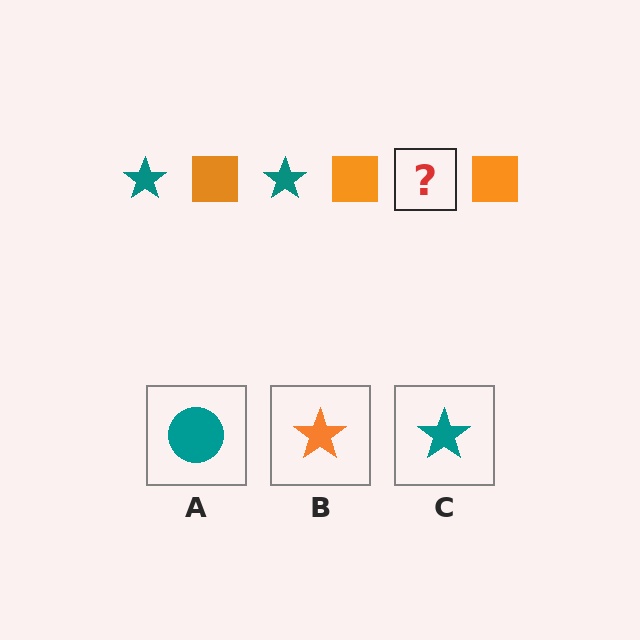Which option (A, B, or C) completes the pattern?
C.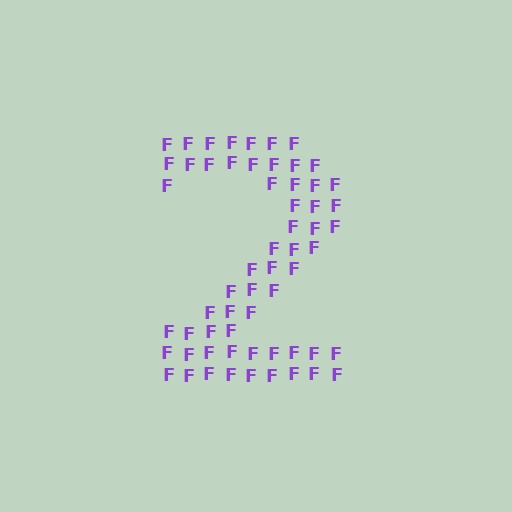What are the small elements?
The small elements are letter F's.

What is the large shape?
The large shape is the digit 2.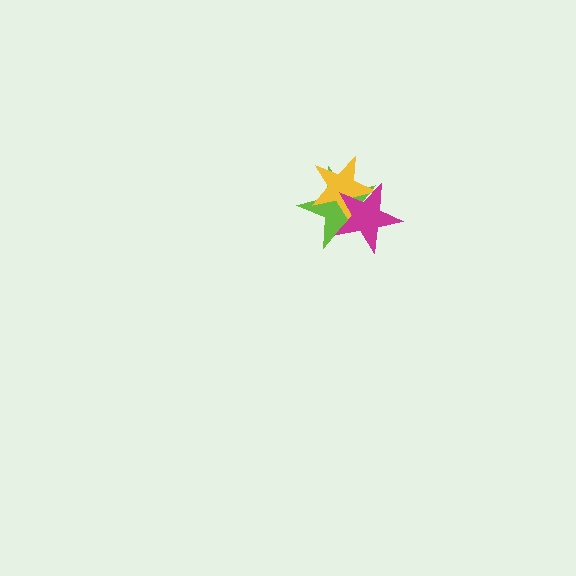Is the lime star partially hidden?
Yes, it is partially covered by another shape.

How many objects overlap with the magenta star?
2 objects overlap with the magenta star.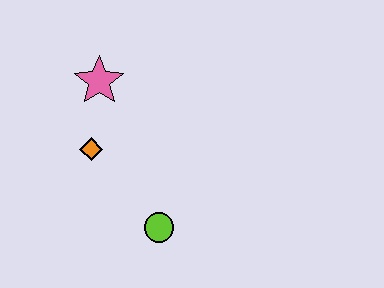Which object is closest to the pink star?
The orange diamond is closest to the pink star.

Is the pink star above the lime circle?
Yes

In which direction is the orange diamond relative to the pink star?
The orange diamond is below the pink star.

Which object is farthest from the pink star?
The lime circle is farthest from the pink star.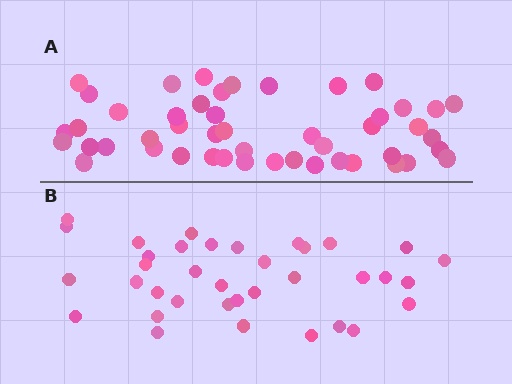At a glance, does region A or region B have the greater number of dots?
Region A (the top region) has more dots.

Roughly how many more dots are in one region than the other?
Region A has roughly 12 or so more dots than region B.